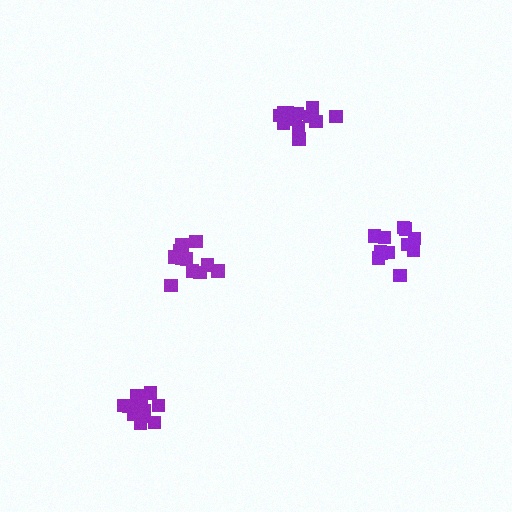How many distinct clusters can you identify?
There are 4 distinct clusters.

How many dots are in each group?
Group 1: 13 dots, Group 2: 14 dots, Group 3: 12 dots, Group 4: 12 dots (51 total).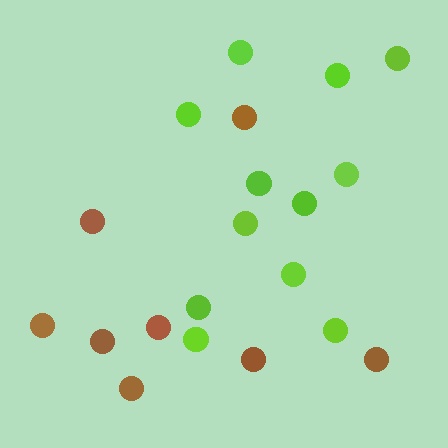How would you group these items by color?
There are 2 groups: one group of brown circles (8) and one group of lime circles (12).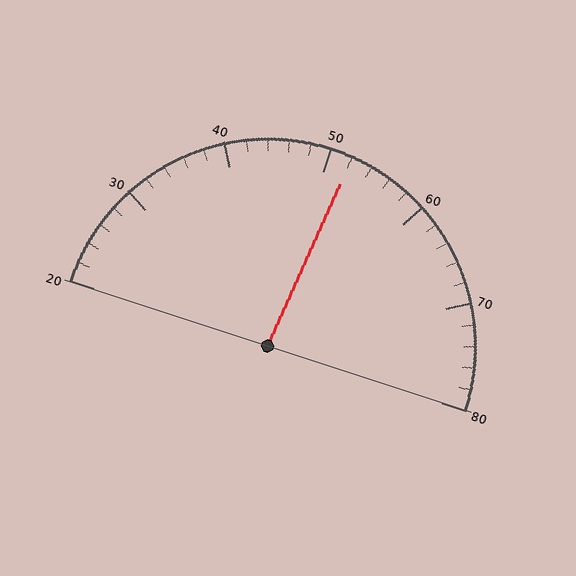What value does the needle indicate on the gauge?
The needle indicates approximately 52.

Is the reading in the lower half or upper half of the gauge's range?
The reading is in the upper half of the range (20 to 80).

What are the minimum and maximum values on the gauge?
The gauge ranges from 20 to 80.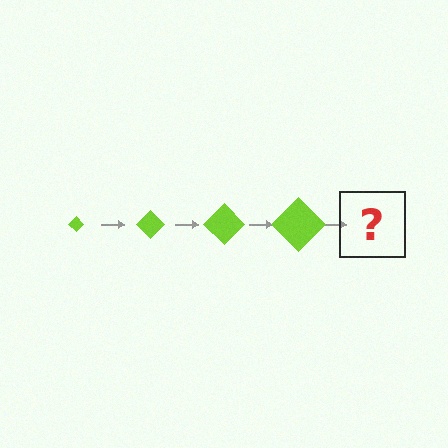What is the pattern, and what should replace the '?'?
The pattern is that the diamond gets progressively larger each step. The '?' should be a lime diamond, larger than the previous one.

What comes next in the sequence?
The next element should be a lime diamond, larger than the previous one.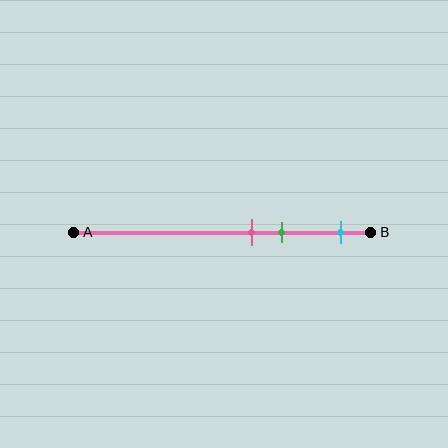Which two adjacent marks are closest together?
The pink and green marks are the closest adjacent pair.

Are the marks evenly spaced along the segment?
No, the marks are not evenly spaced.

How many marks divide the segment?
There are 3 marks dividing the segment.